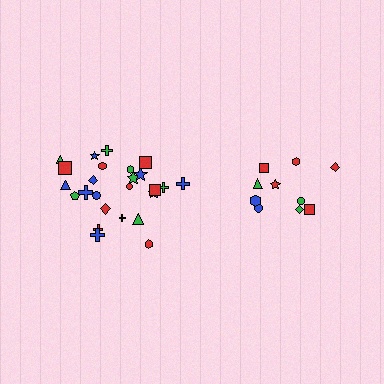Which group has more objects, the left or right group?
The left group.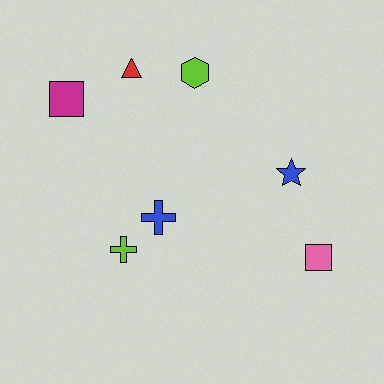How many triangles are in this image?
There is 1 triangle.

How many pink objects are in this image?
There is 1 pink object.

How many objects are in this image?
There are 7 objects.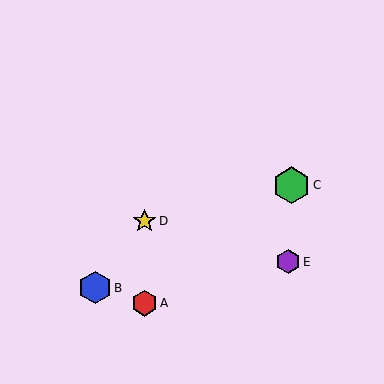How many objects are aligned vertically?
2 objects (A, D) are aligned vertically.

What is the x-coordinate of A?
Object A is at x≈144.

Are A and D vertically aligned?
Yes, both are at x≈144.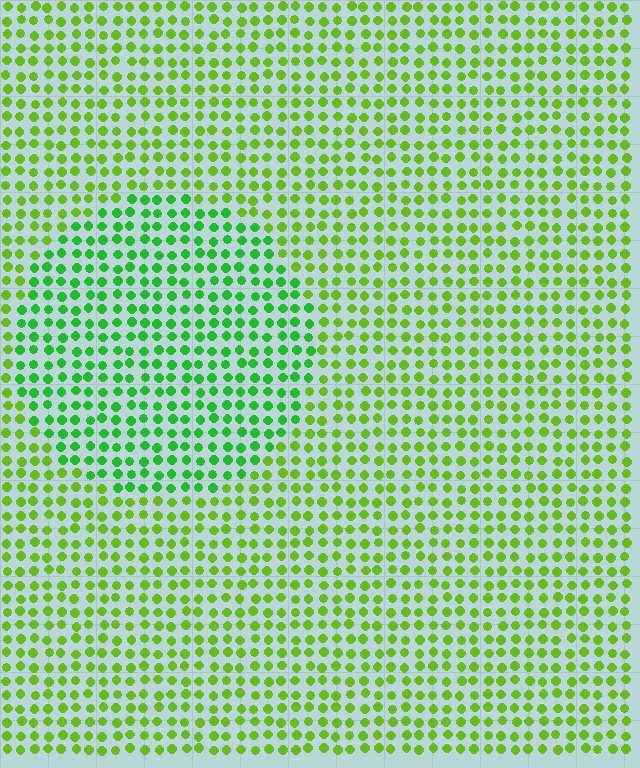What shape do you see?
I see a circle.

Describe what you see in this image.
The image is filled with small lime elements in a uniform arrangement. A circle-shaped region is visible where the elements are tinted to a slightly different hue, forming a subtle color boundary.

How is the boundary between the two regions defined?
The boundary is defined purely by a slight shift in hue (about 32 degrees). Spacing, size, and orientation are identical on both sides.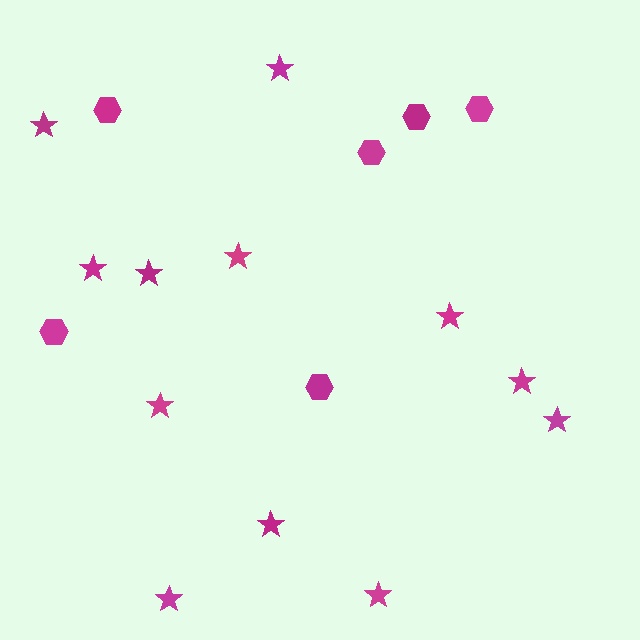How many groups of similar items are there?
There are 2 groups: one group of stars (12) and one group of hexagons (6).